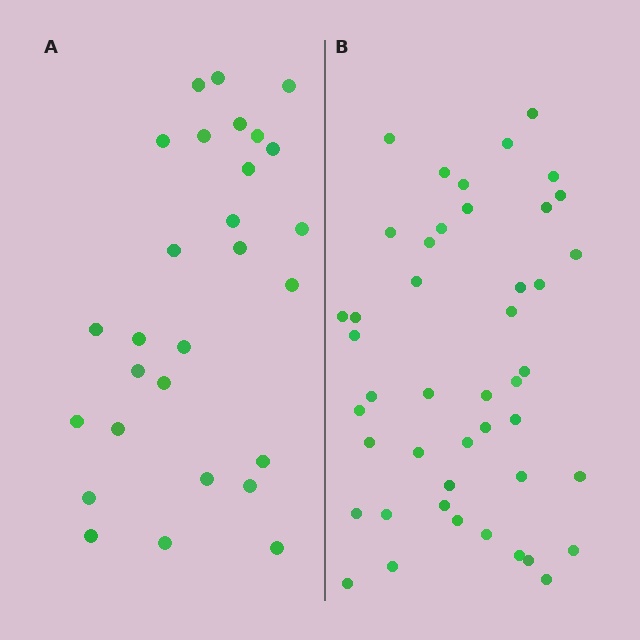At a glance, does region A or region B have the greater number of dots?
Region B (the right region) has more dots.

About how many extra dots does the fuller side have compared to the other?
Region B has approximately 15 more dots than region A.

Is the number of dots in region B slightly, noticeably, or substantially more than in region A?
Region B has substantially more. The ratio is roughly 1.6 to 1.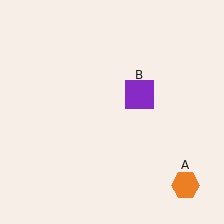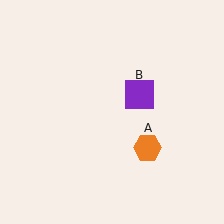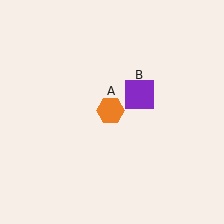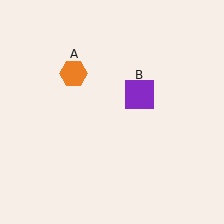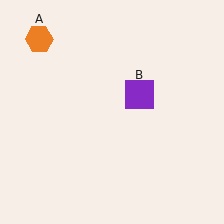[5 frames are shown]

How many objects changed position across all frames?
1 object changed position: orange hexagon (object A).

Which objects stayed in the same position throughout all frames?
Purple square (object B) remained stationary.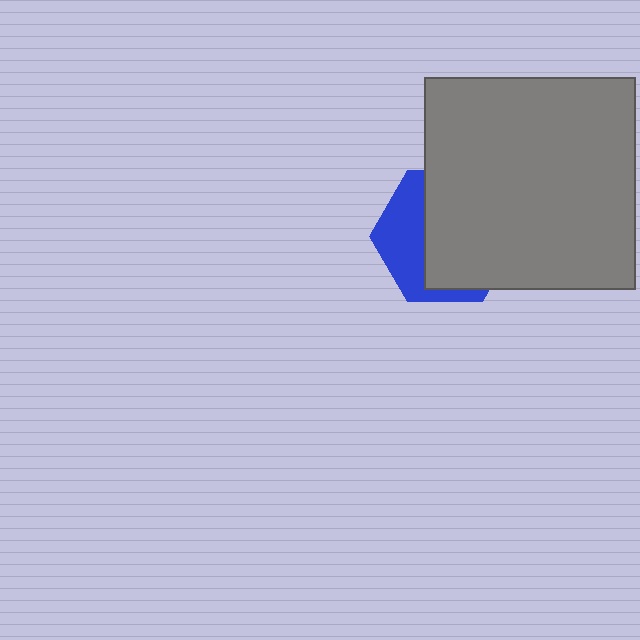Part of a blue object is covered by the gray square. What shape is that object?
It is a hexagon.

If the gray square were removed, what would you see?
You would see the complete blue hexagon.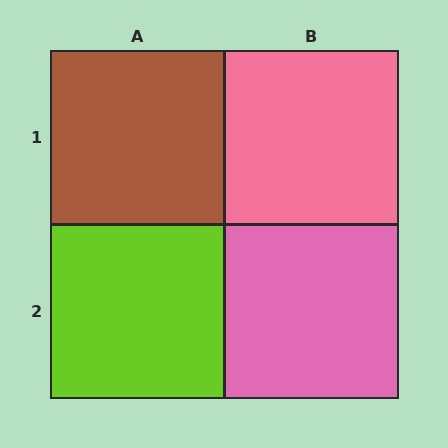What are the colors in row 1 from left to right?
Brown, pink.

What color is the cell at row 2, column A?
Lime.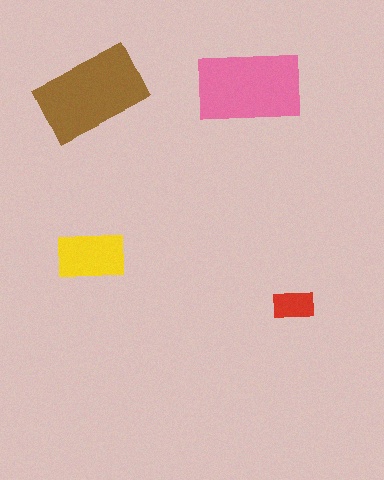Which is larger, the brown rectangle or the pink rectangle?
The brown one.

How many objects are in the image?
There are 4 objects in the image.